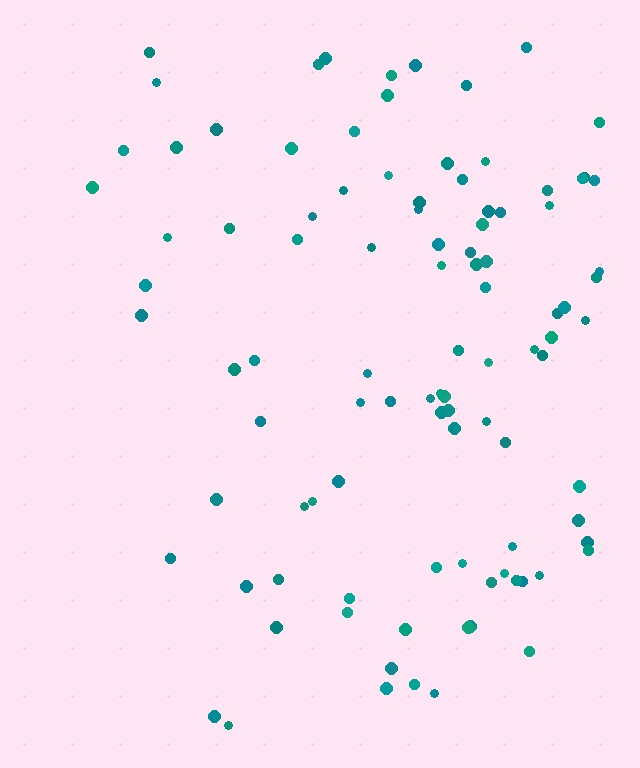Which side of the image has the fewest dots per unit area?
The left.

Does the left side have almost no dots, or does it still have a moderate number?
Still a moderate number, just noticeably fewer than the right.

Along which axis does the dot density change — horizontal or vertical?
Horizontal.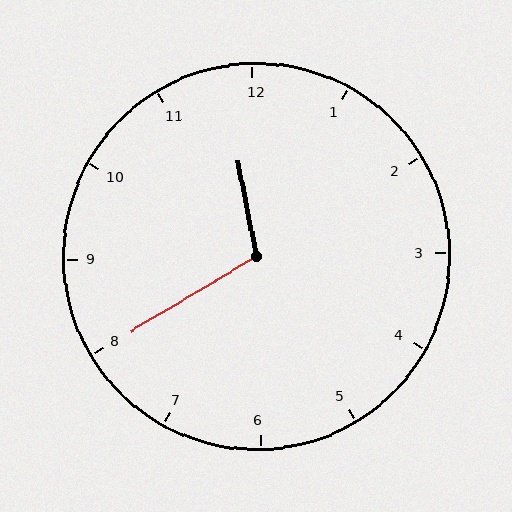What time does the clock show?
11:40.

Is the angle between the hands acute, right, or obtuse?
It is obtuse.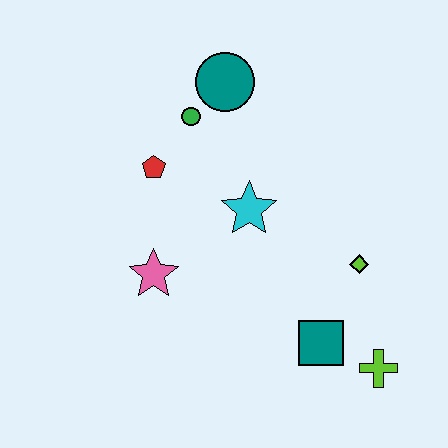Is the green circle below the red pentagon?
No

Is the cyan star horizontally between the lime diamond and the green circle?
Yes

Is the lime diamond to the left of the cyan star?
No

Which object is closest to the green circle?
The teal circle is closest to the green circle.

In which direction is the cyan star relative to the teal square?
The cyan star is above the teal square.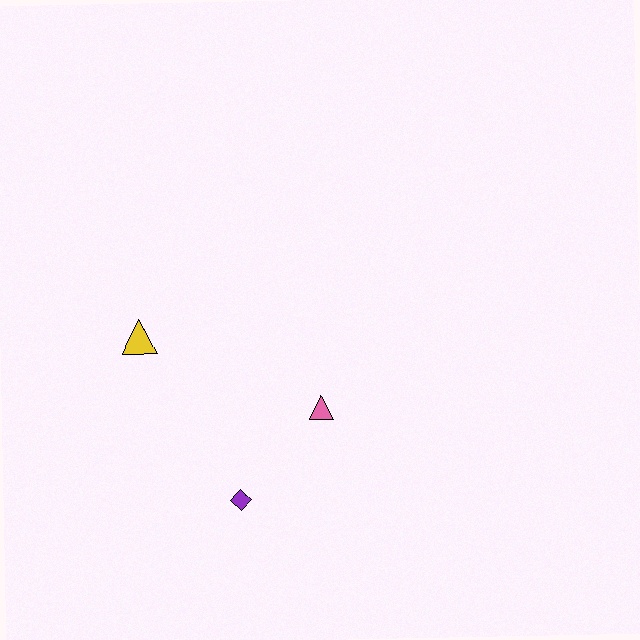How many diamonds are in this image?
There is 1 diamond.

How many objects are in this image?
There are 3 objects.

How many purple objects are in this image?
There is 1 purple object.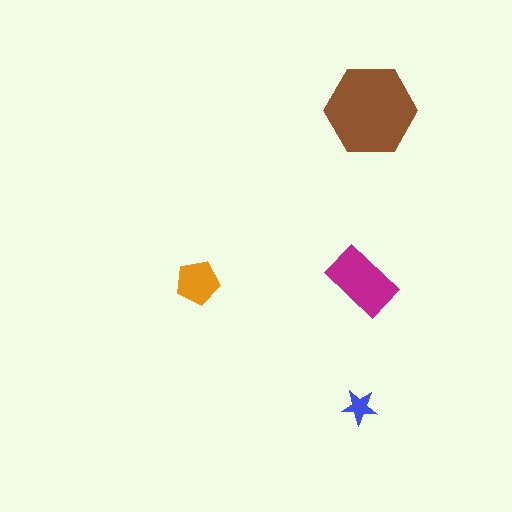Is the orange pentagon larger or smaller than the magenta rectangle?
Smaller.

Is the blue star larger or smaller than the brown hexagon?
Smaller.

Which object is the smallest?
The blue star.